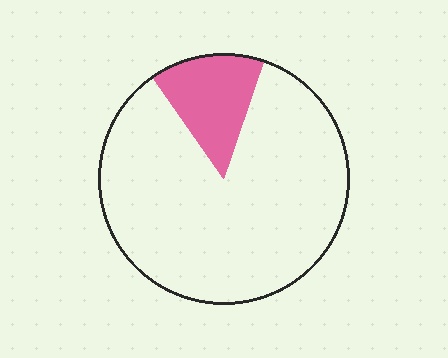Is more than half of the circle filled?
No.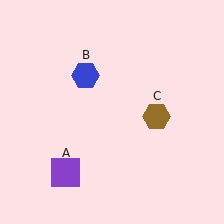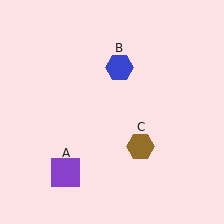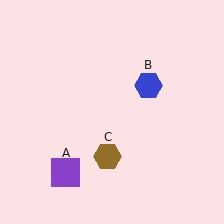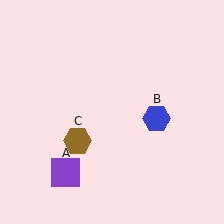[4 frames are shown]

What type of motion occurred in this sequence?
The blue hexagon (object B), brown hexagon (object C) rotated clockwise around the center of the scene.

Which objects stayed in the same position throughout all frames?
Purple square (object A) remained stationary.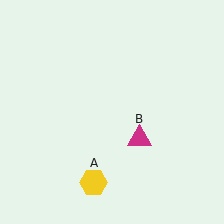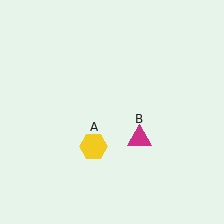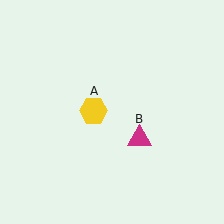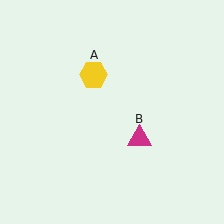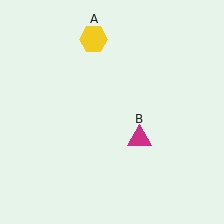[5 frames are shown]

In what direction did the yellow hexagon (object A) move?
The yellow hexagon (object A) moved up.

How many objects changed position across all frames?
1 object changed position: yellow hexagon (object A).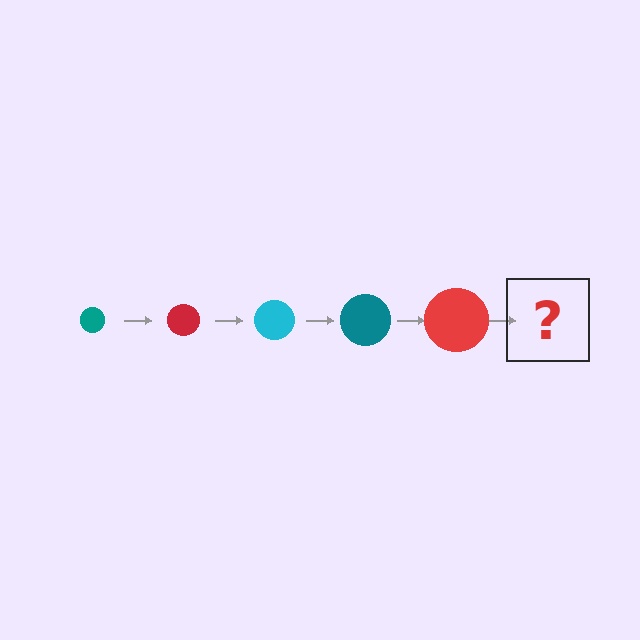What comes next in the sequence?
The next element should be a cyan circle, larger than the previous one.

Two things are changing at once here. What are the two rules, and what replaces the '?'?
The two rules are that the circle grows larger each step and the color cycles through teal, red, and cyan. The '?' should be a cyan circle, larger than the previous one.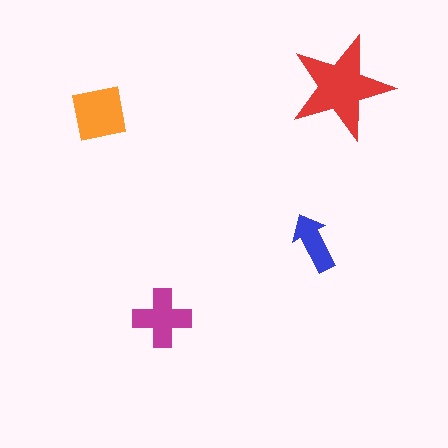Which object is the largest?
The red star.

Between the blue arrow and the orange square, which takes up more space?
The orange square.